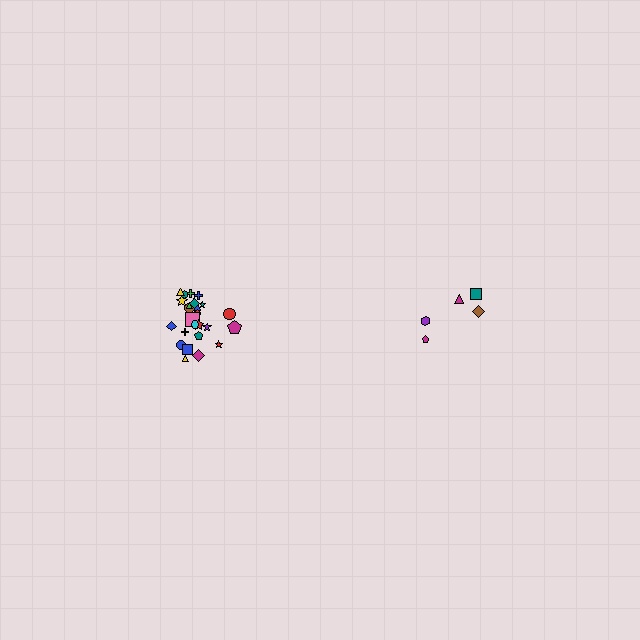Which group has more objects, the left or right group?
The left group.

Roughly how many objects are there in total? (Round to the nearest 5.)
Roughly 30 objects in total.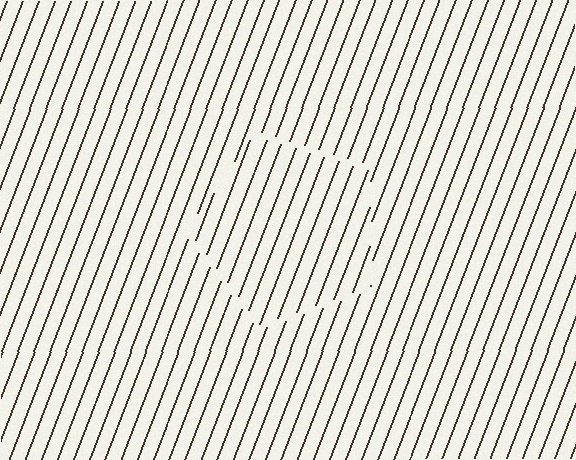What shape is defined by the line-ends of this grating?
An illusory pentagon. The interior of the shape contains the same grating, shifted by half a period — the contour is defined by the phase discontinuity where line-ends from the inner and outer gratings abut.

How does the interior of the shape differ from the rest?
The interior of the shape contains the same grating, shifted by half a period — the contour is defined by the phase discontinuity where line-ends from the inner and outer gratings abut.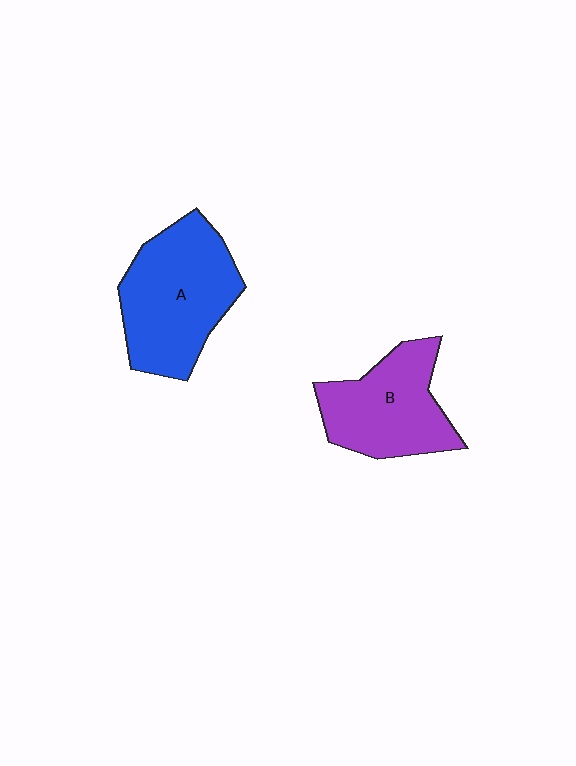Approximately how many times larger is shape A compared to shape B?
Approximately 1.2 times.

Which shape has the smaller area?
Shape B (purple).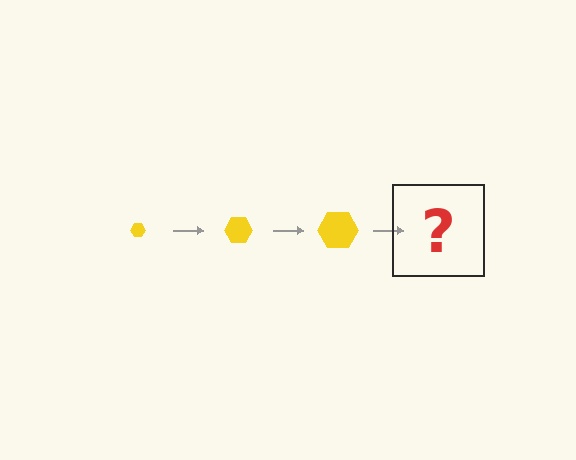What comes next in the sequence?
The next element should be a yellow hexagon, larger than the previous one.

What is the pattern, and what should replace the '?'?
The pattern is that the hexagon gets progressively larger each step. The '?' should be a yellow hexagon, larger than the previous one.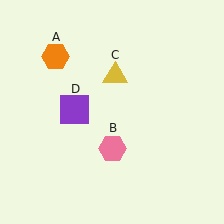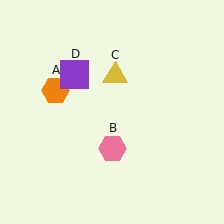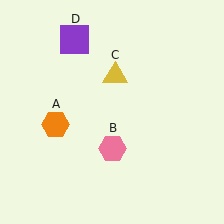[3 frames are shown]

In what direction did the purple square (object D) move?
The purple square (object D) moved up.